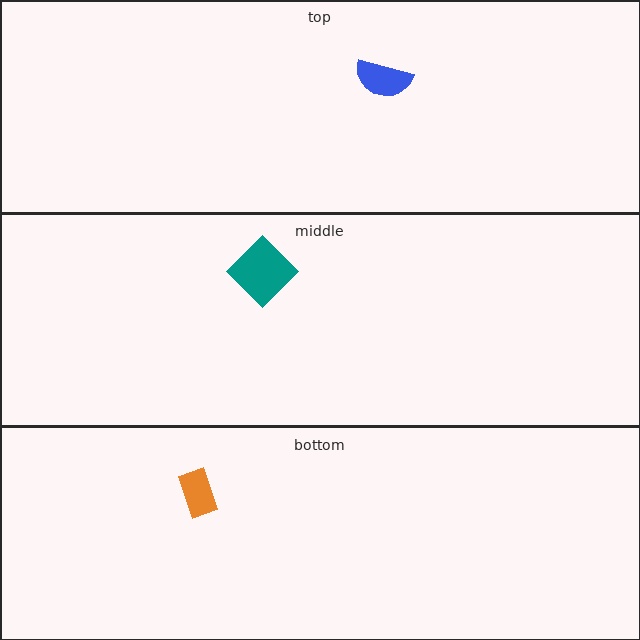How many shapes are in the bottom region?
1.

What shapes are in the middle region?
The teal diamond.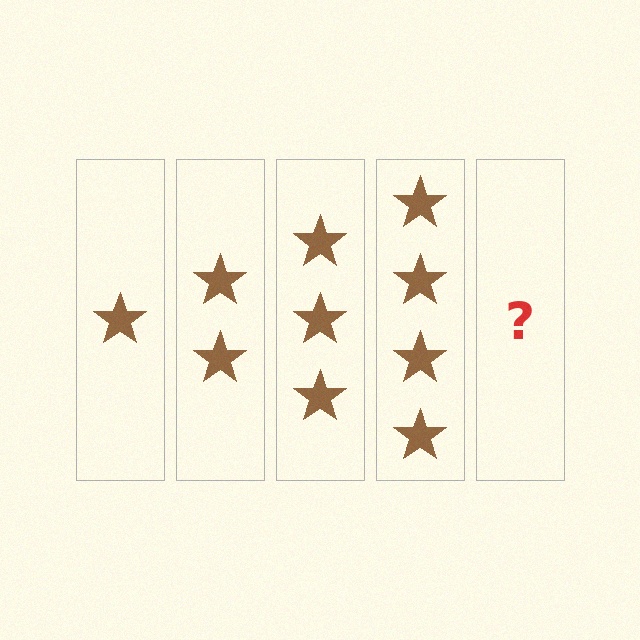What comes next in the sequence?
The next element should be 5 stars.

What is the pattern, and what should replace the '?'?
The pattern is that each step adds one more star. The '?' should be 5 stars.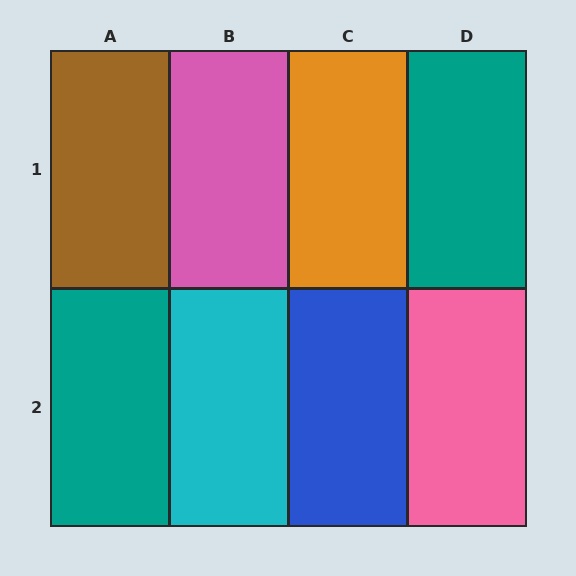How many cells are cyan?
1 cell is cyan.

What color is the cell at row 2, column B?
Cyan.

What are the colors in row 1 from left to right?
Brown, pink, orange, teal.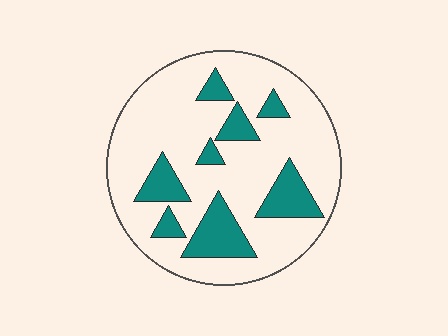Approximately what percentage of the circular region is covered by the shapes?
Approximately 20%.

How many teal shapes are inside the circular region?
8.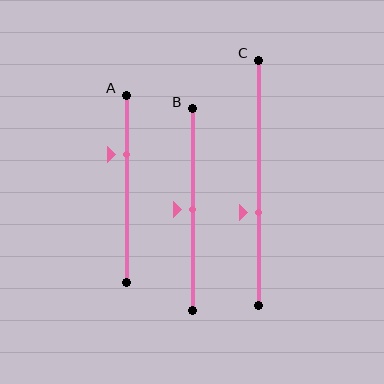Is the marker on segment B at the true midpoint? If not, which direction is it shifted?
Yes, the marker on segment B is at the true midpoint.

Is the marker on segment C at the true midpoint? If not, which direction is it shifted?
No, the marker on segment C is shifted downward by about 12% of the segment length.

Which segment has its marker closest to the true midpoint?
Segment B has its marker closest to the true midpoint.